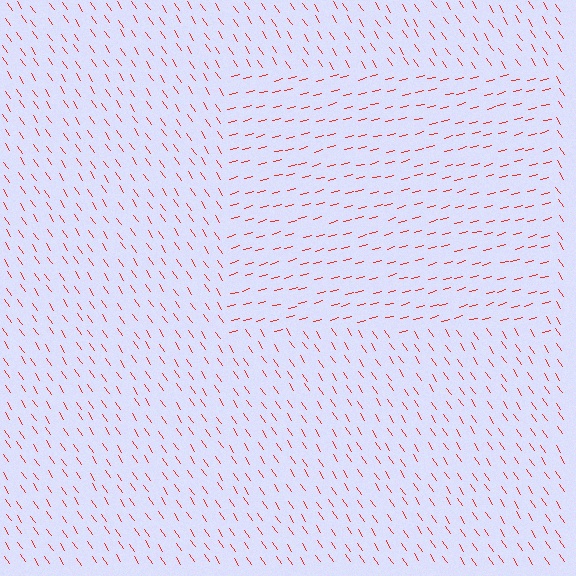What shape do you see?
I see a rectangle.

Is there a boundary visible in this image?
Yes, there is a texture boundary formed by a change in line orientation.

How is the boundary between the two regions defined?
The boundary is defined purely by a change in line orientation (approximately 70 degrees difference). All lines are the same color and thickness.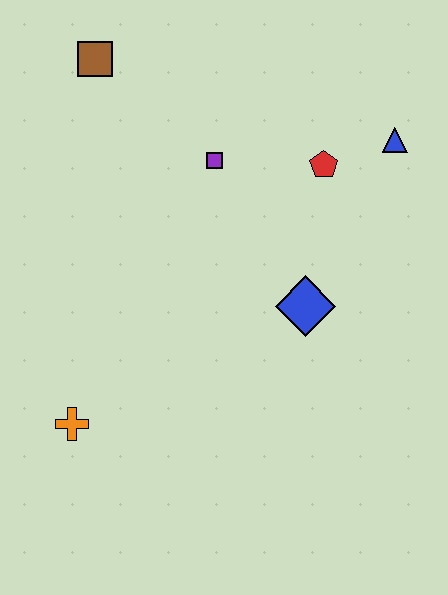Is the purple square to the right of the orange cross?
Yes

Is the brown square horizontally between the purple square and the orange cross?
Yes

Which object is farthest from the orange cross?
The blue triangle is farthest from the orange cross.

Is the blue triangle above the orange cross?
Yes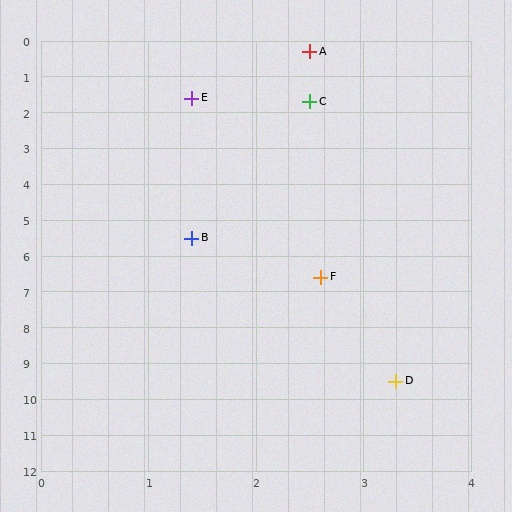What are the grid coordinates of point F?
Point F is at approximately (2.6, 6.6).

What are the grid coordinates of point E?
Point E is at approximately (1.4, 1.6).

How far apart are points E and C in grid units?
Points E and C are about 1.1 grid units apart.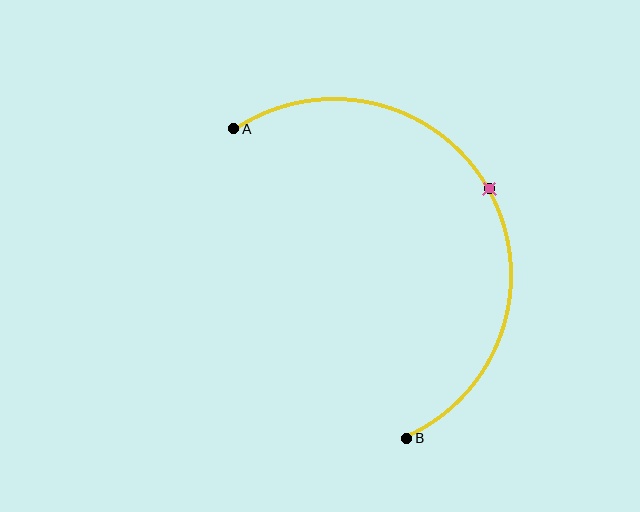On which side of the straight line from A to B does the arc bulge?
The arc bulges to the right of the straight line connecting A and B.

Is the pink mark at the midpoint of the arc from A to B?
Yes. The pink mark lies on the arc at equal arc-length from both A and B — it is the arc midpoint.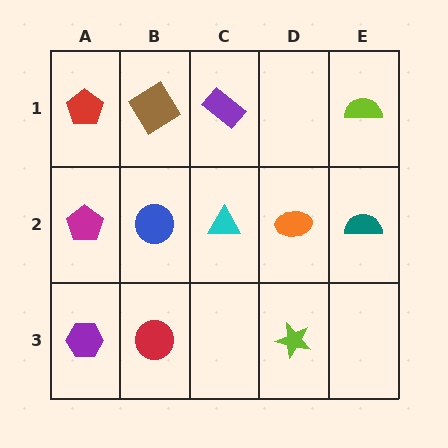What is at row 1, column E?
A lime semicircle.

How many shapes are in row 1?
4 shapes.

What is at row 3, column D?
A lime star.